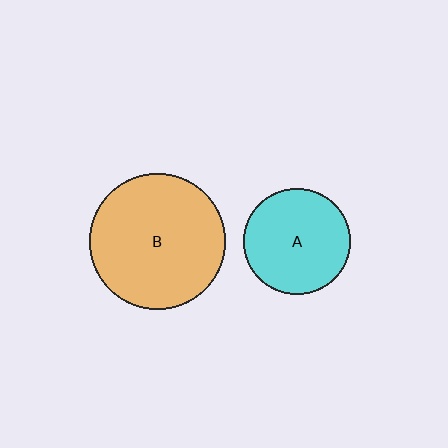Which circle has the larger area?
Circle B (orange).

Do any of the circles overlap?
No, none of the circles overlap.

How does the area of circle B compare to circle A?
Approximately 1.6 times.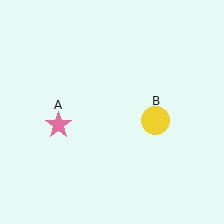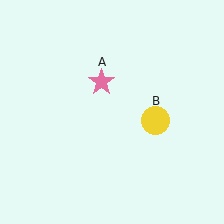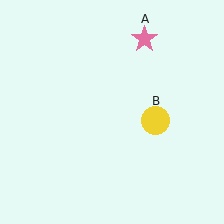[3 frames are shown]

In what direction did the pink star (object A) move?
The pink star (object A) moved up and to the right.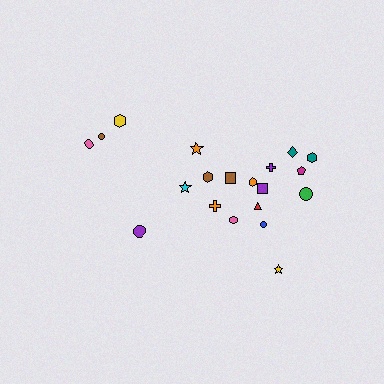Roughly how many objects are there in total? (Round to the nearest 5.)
Roughly 20 objects in total.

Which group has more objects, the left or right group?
The right group.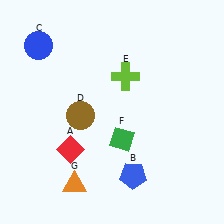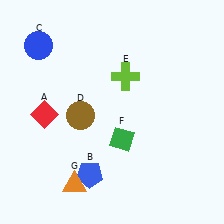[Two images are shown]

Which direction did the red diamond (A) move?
The red diamond (A) moved up.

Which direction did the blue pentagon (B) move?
The blue pentagon (B) moved left.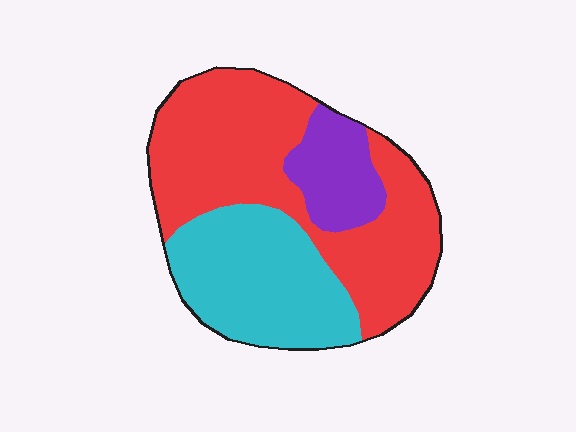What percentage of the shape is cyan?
Cyan covers about 30% of the shape.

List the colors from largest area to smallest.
From largest to smallest: red, cyan, purple.